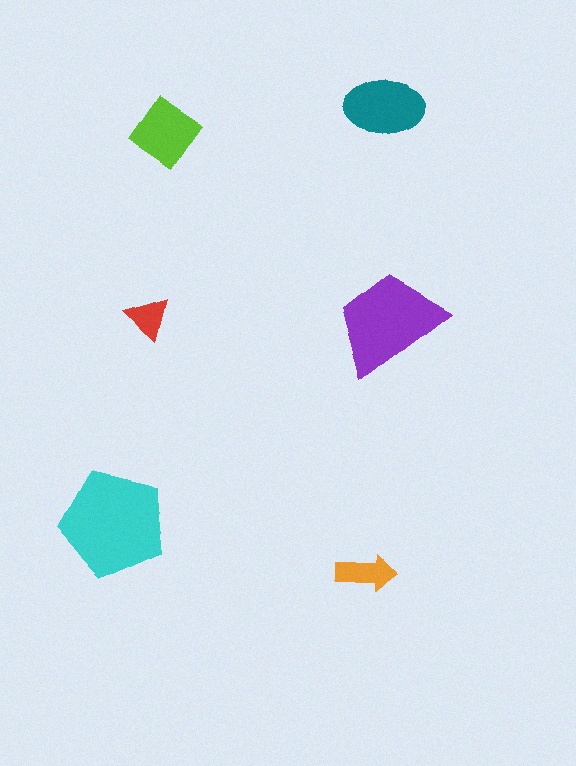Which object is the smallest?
The red triangle.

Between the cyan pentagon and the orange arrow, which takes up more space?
The cyan pentagon.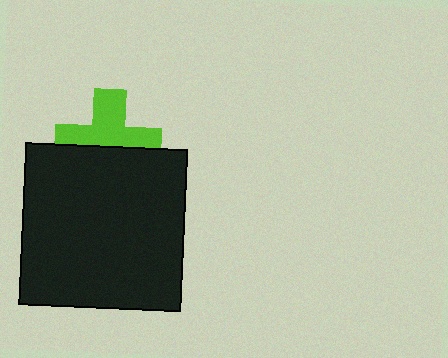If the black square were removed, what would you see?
You would see the complete lime cross.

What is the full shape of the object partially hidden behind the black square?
The partially hidden object is a lime cross.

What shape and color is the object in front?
The object in front is a black square.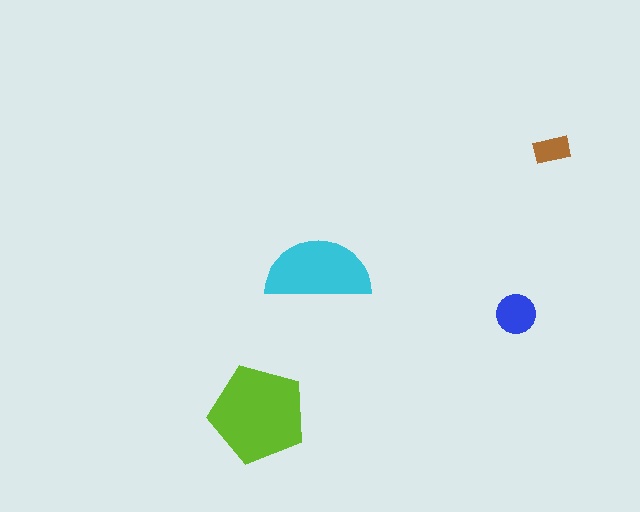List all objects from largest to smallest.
The lime pentagon, the cyan semicircle, the blue circle, the brown rectangle.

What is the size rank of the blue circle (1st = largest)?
3rd.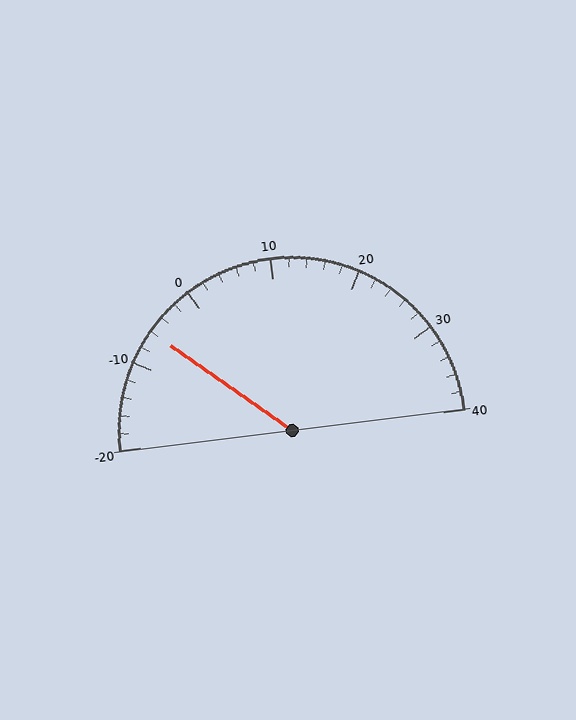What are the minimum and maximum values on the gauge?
The gauge ranges from -20 to 40.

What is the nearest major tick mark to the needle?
The nearest major tick mark is -10.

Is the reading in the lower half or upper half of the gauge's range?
The reading is in the lower half of the range (-20 to 40).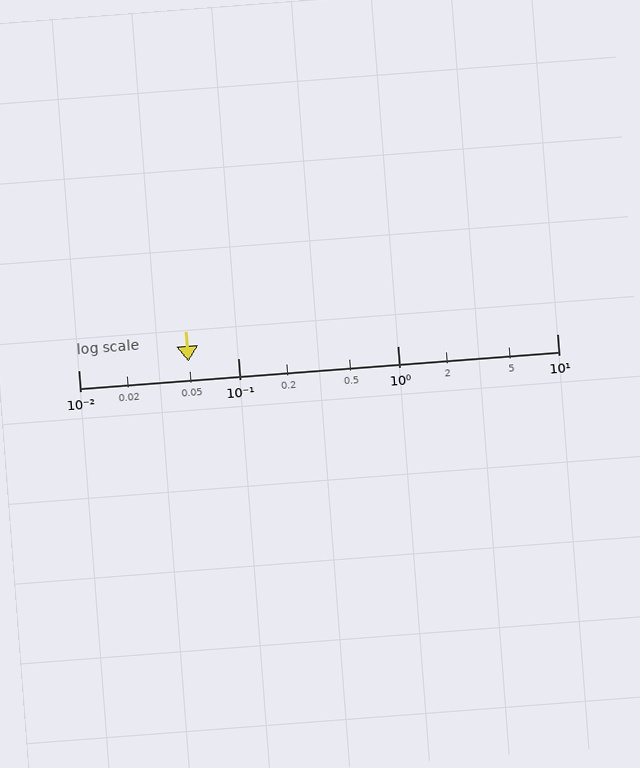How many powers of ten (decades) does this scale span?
The scale spans 3 decades, from 0.01 to 10.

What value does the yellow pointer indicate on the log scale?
The pointer indicates approximately 0.049.